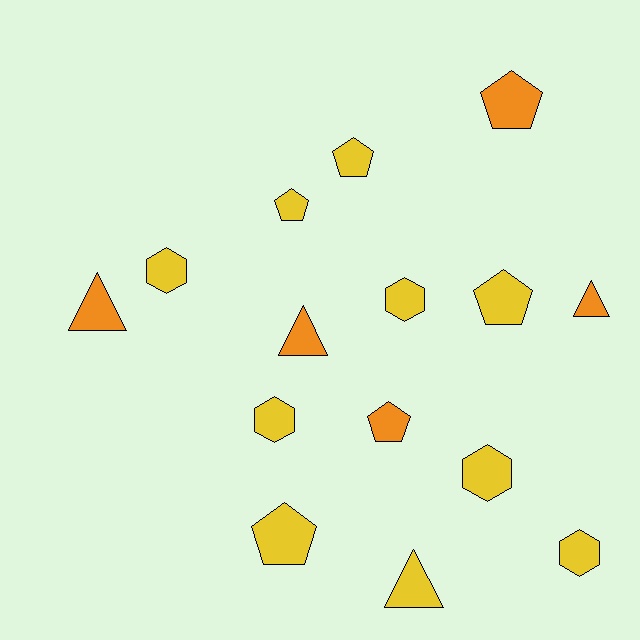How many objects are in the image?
There are 15 objects.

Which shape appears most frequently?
Pentagon, with 6 objects.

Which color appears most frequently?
Yellow, with 10 objects.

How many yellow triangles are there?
There is 1 yellow triangle.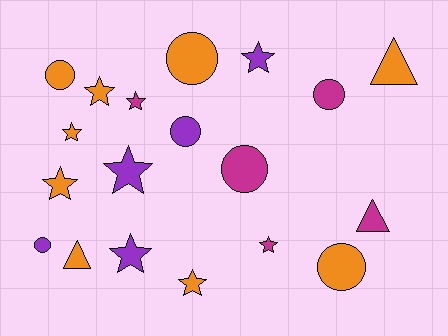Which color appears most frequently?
Orange, with 9 objects.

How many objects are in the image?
There are 19 objects.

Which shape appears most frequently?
Star, with 9 objects.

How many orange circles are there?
There are 3 orange circles.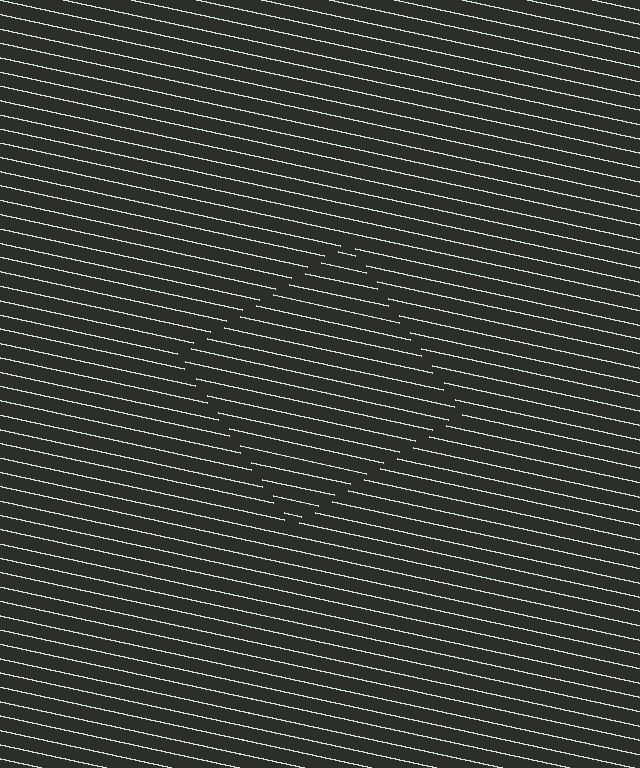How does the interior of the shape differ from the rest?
The interior of the shape contains the same grating, shifted by half a period — the contour is defined by the phase discontinuity where line-ends from the inner and outer gratings abut.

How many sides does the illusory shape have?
4 sides — the line-ends trace a square.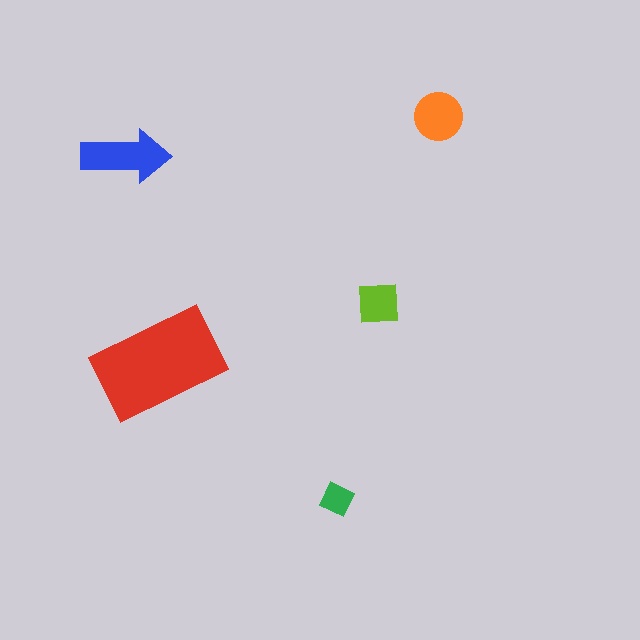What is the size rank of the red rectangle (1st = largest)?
1st.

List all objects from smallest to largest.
The green diamond, the lime square, the orange circle, the blue arrow, the red rectangle.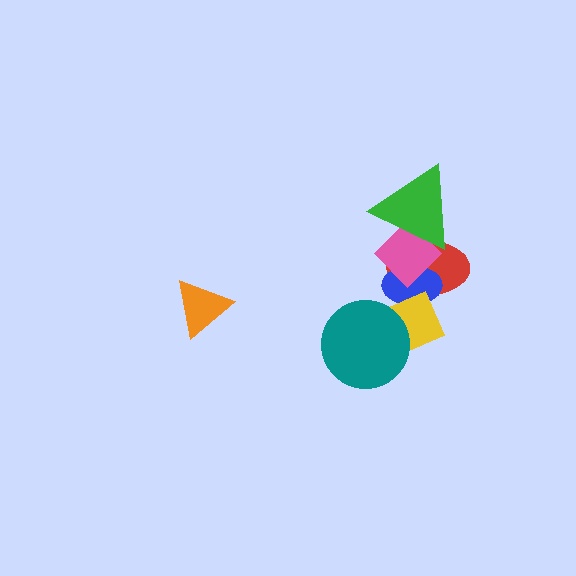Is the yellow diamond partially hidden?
Yes, it is partially covered by another shape.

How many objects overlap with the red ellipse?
4 objects overlap with the red ellipse.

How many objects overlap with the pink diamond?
3 objects overlap with the pink diamond.